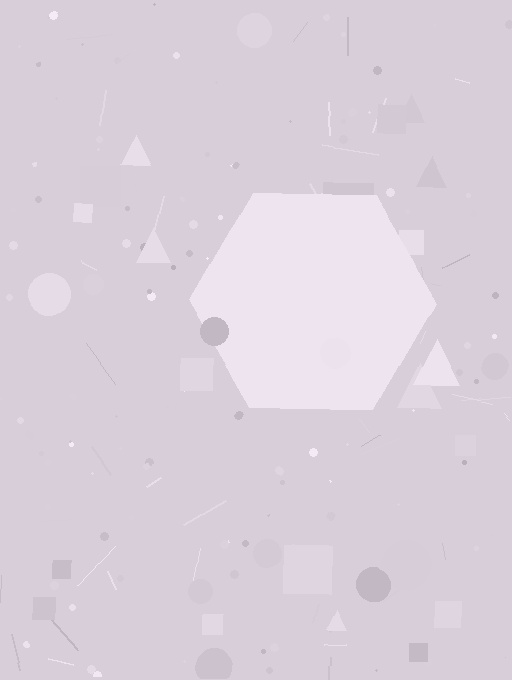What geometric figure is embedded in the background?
A hexagon is embedded in the background.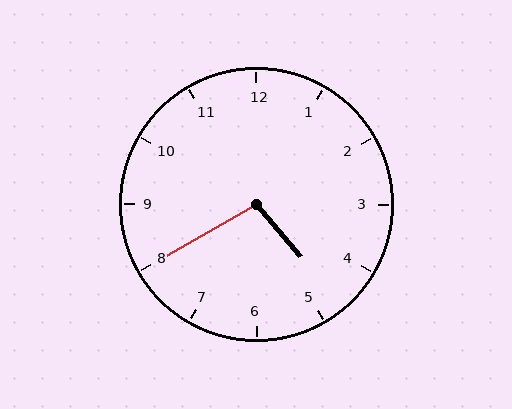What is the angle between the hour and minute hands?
Approximately 100 degrees.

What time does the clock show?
4:40.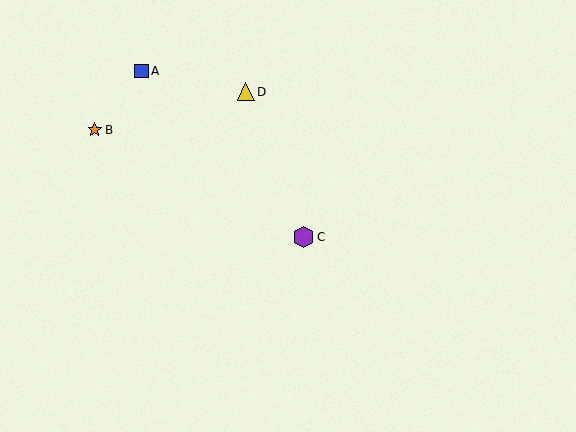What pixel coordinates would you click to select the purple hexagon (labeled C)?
Click at (304, 237) to select the purple hexagon C.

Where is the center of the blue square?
The center of the blue square is at (142, 71).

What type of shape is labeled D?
Shape D is a yellow triangle.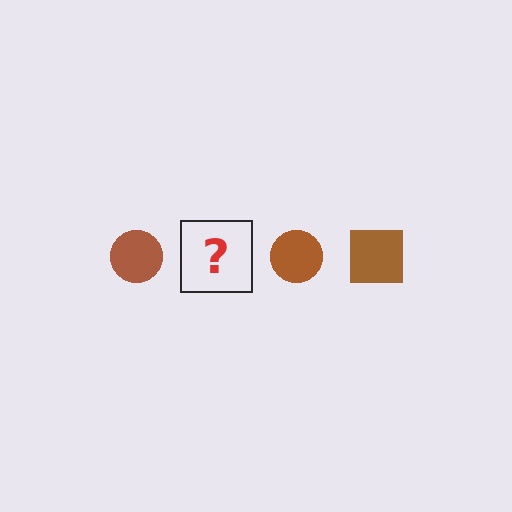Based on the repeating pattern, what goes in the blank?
The blank should be a brown square.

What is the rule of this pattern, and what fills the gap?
The rule is that the pattern cycles through circle, square shapes in brown. The gap should be filled with a brown square.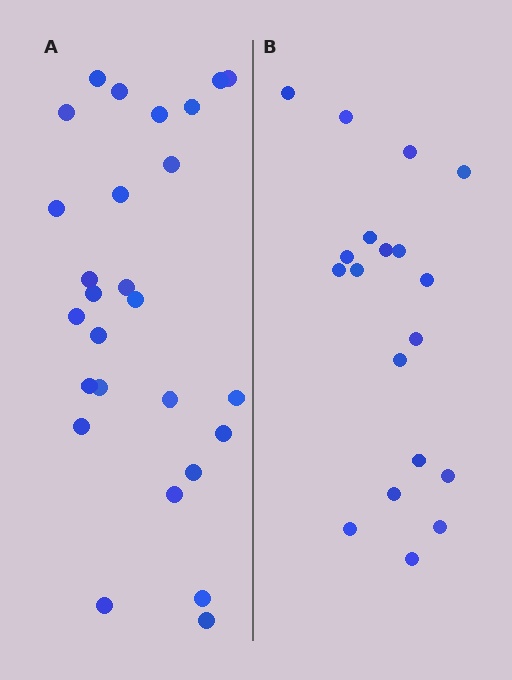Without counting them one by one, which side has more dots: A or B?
Region A (the left region) has more dots.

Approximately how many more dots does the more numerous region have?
Region A has roughly 8 or so more dots than region B.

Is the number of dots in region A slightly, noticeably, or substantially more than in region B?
Region A has noticeably more, but not dramatically so. The ratio is roughly 1.4 to 1.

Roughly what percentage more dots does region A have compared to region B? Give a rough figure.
About 40% more.